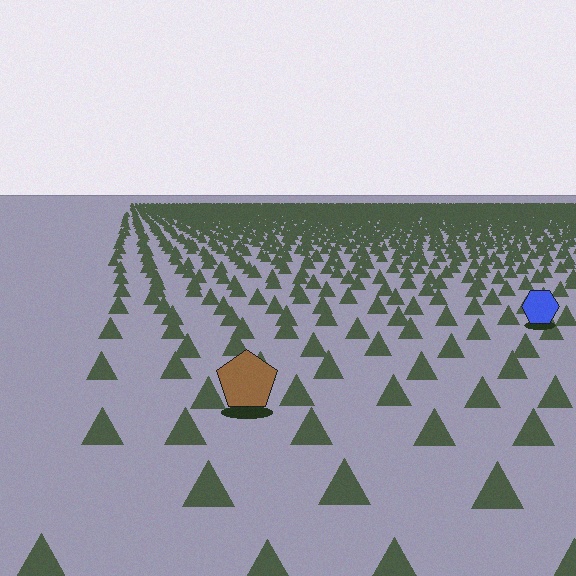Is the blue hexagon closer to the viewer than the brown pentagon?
No. The brown pentagon is closer — you can tell from the texture gradient: the ground texture is coarser near it.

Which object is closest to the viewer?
The brown pentagon is closest. The texture marks near it are larger and more spread out.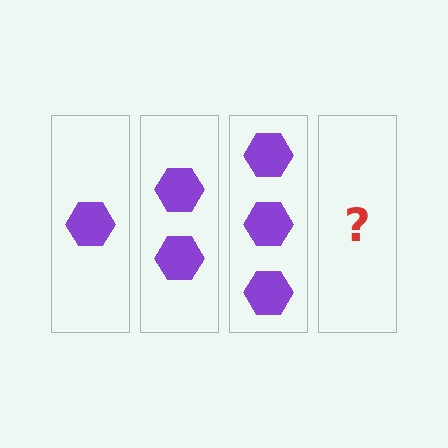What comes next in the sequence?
The next element should be 4 hexagons.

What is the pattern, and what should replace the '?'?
The pattern is that each step adds one more hexagon. The '?' should be 4 hexagons.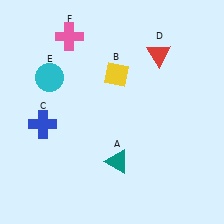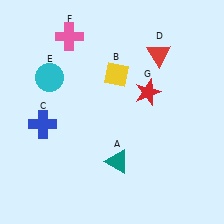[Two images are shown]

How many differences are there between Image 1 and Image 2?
There is 1 difference between the two images.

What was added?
A red star (G) was added in Image 2.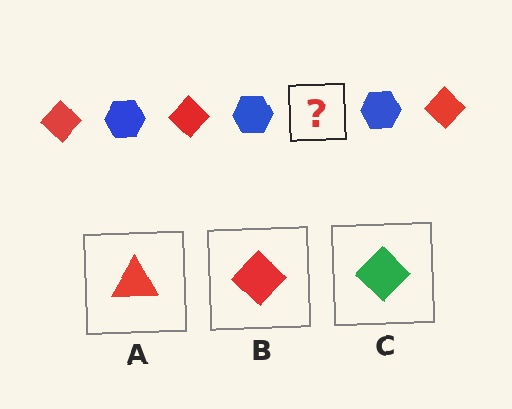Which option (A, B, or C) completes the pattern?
B.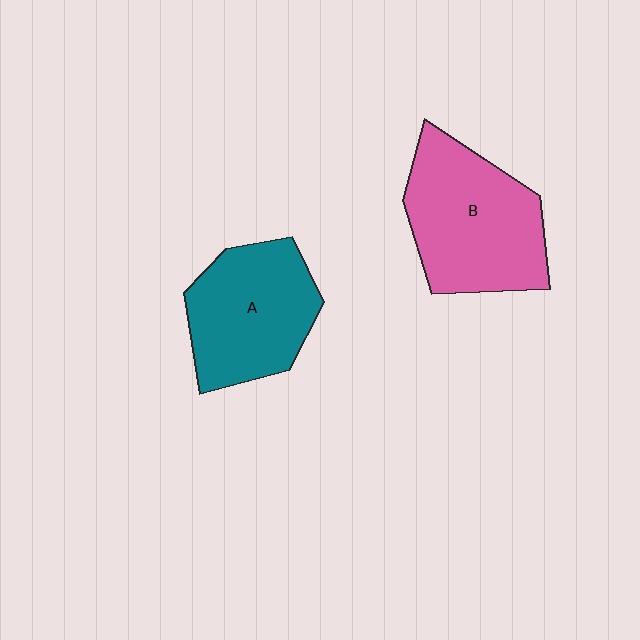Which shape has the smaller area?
Shape A (teal).